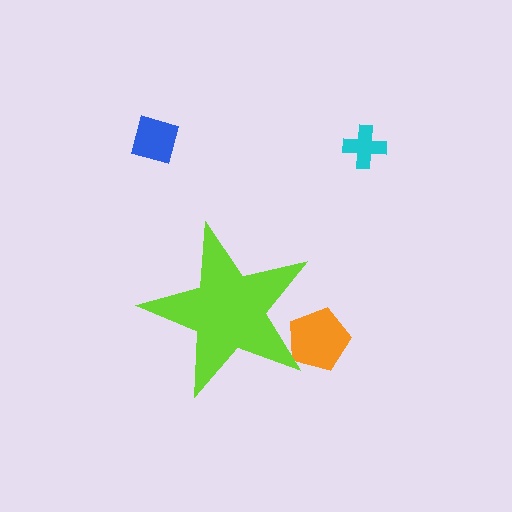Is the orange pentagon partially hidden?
Yes, the orange pentagon is partially hidden behind the lime star.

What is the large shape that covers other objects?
A lime star.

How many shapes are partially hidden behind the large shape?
1 shape is partially hidden.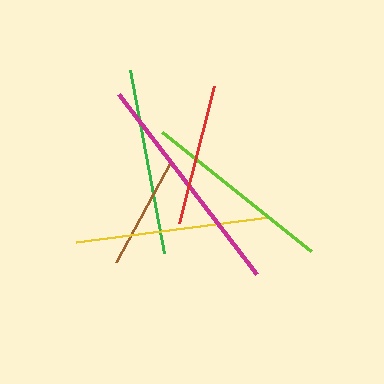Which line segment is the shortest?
The brown line is the shortest at approximately 115 pixels.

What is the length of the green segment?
The green segment is approximately 186 pixels long.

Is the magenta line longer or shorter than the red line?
The magenta line is longer than the red line.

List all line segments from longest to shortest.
From longest to shortest: magenta, yellow, lime, green, red, brown.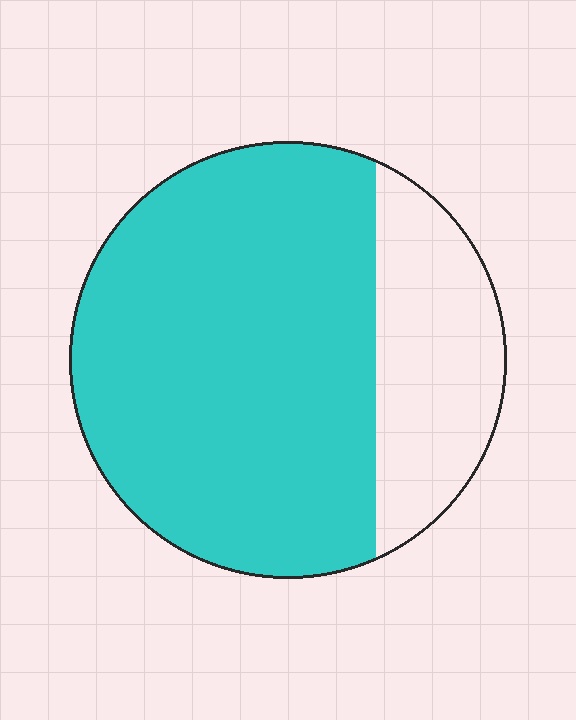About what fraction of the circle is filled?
About three quarters (3/4).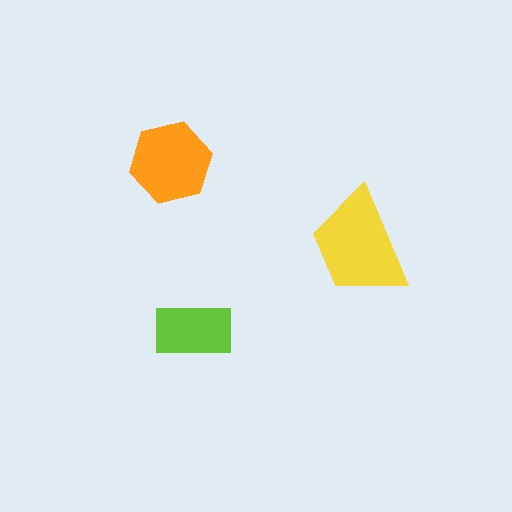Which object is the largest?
The yellow trapezoid.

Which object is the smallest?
The lime rectangle.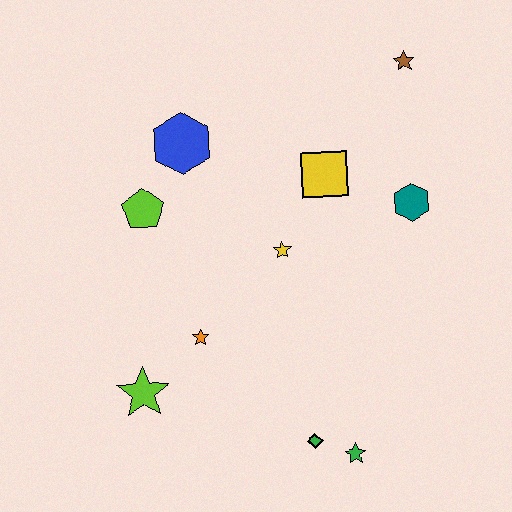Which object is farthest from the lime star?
The brown star is farthest from the lime star.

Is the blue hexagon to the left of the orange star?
Yes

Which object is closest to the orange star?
The lime star is closest to the orange star.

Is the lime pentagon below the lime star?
No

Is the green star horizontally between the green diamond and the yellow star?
No